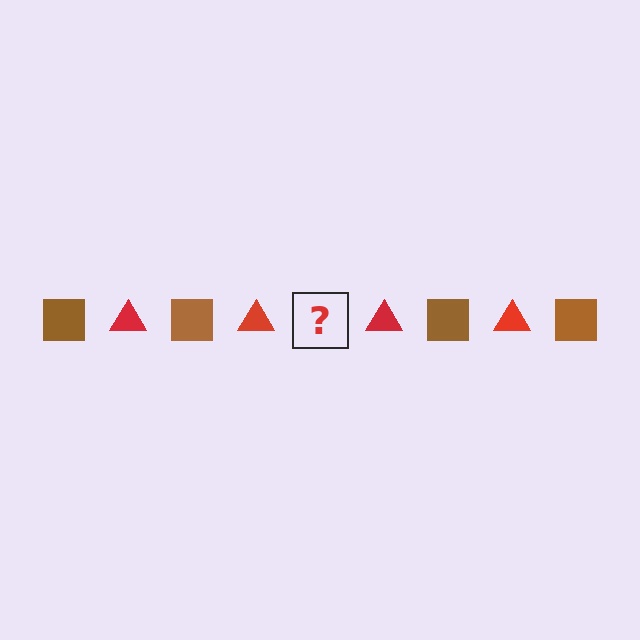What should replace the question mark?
The question mark should be replaced with a brown square.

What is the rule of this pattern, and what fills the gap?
The rule is that the pattern alternates between brown square and red triangle. The gap should be filled with a brown square.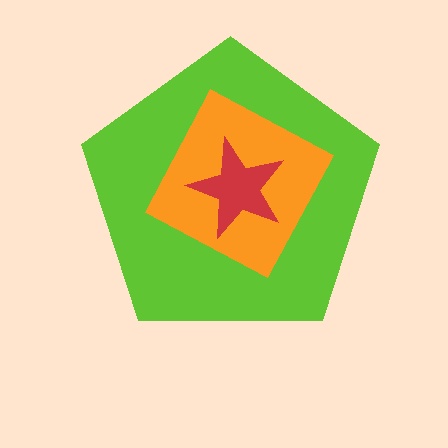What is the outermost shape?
The lime pentagon.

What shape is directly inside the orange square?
The red star.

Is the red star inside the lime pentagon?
Yes.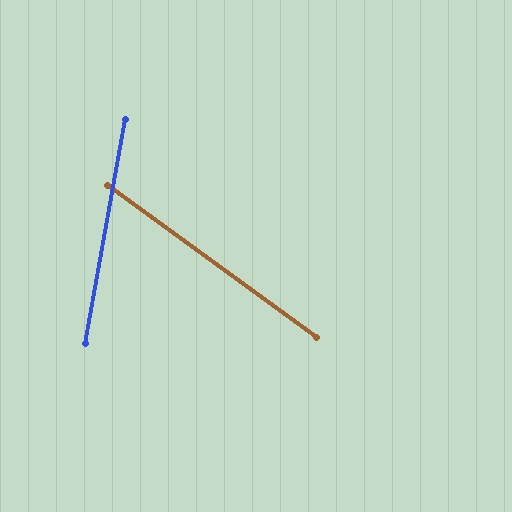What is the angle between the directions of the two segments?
Approximately 64 degrees.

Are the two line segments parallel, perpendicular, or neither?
Neither parallel nor perpendicular — they differ by about 64°.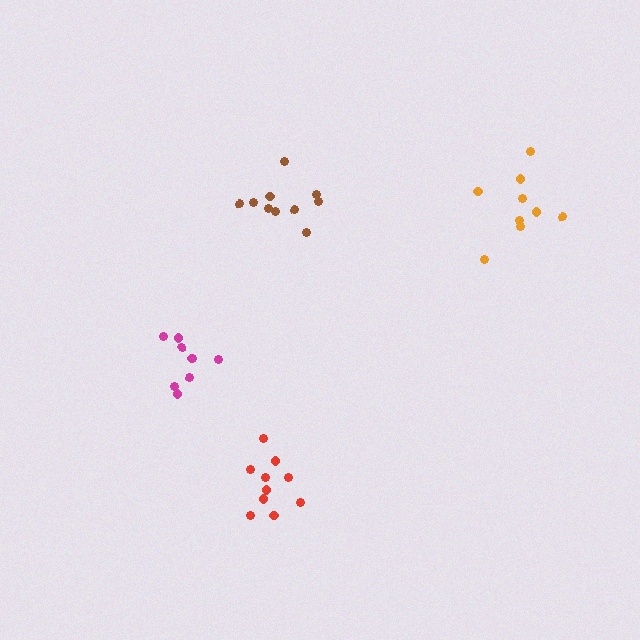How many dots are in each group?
Group 1: 9 dots, Group 2: 9 dots, Group 3: 10 dots, Group 4: 10 dots (38 total).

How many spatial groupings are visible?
There are 4 spatial groupings.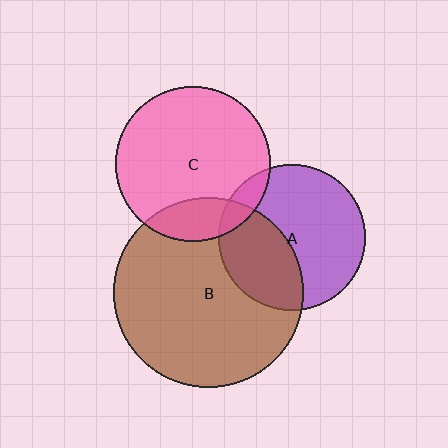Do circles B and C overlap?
Yes.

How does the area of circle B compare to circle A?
Approximately 1.7 times.